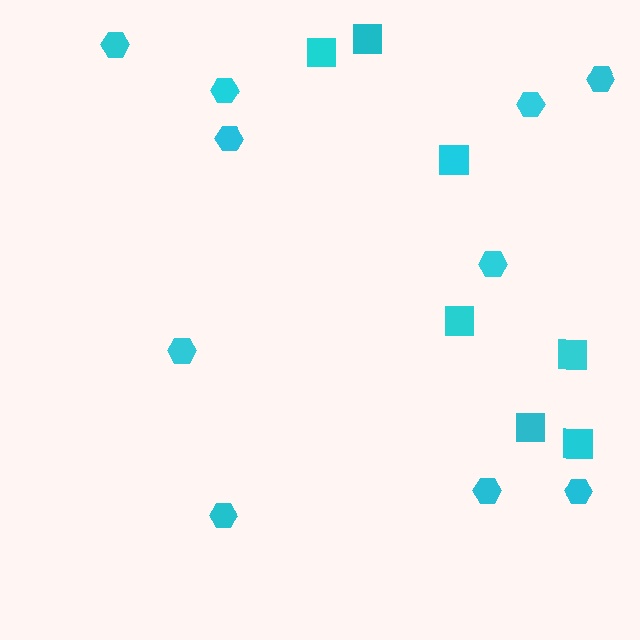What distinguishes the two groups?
There are 2 groups: one group of hexagons (10) and one group of squares (7).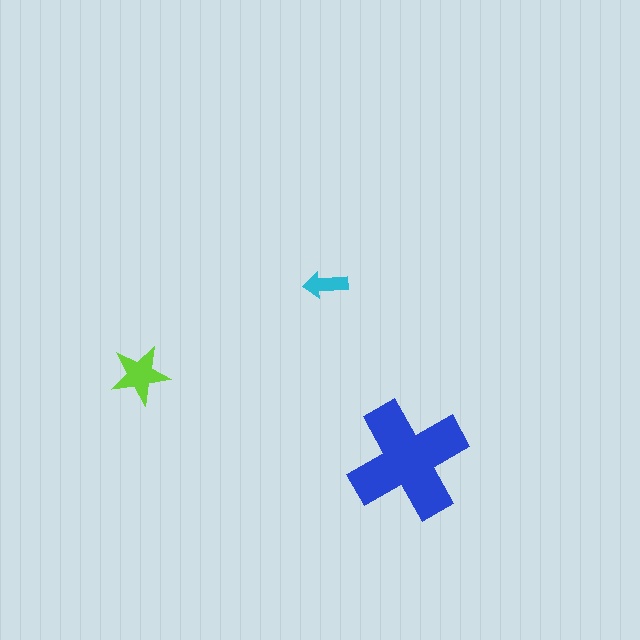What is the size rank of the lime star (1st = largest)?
2nd.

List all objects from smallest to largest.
The cyan arrow, the lime star, the blue cross.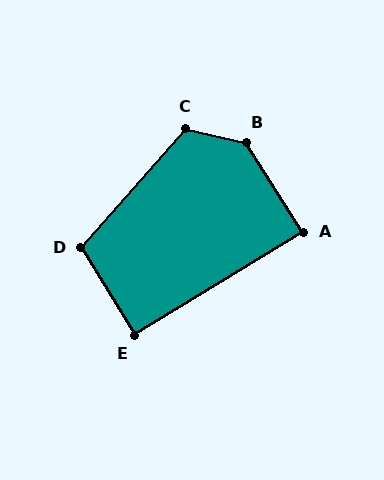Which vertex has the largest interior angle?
B, at approximately 135 degrees.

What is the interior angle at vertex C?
Approximately 119 degrees (obtuse).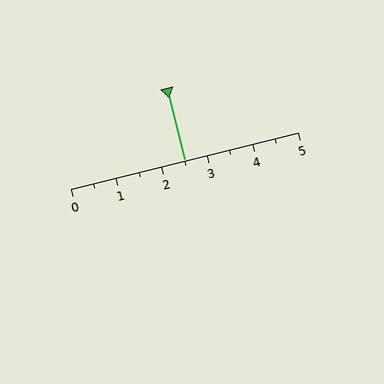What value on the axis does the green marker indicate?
The marker indicates approximately 2.5.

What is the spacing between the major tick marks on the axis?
The major ticks are spaced 1 apart.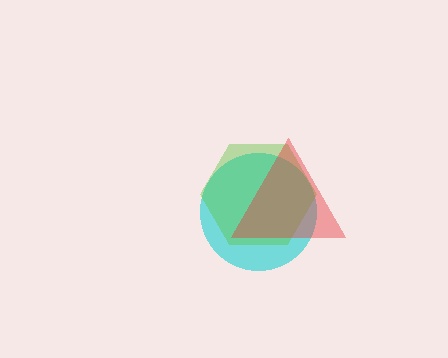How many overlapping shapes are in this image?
There are 3 overlapping shapes in the image.